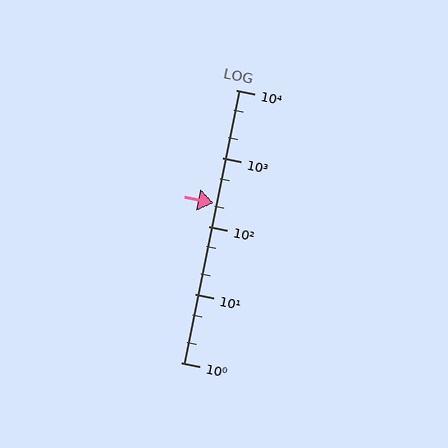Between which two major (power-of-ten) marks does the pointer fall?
The pointer is between 100 and 1000.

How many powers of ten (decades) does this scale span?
The scale spans 4 decades, from 1 to 10000.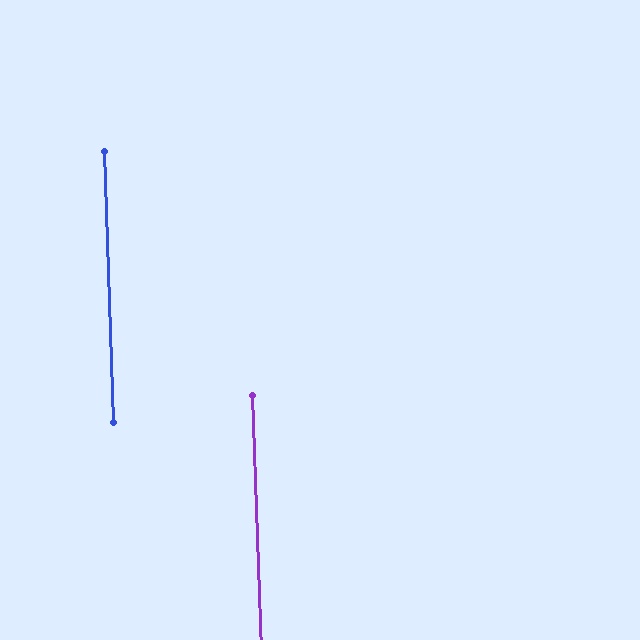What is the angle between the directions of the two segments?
Approximately 0 degrees.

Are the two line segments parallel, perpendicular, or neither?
Parallel — their directions differ by only 0.2°.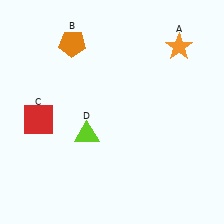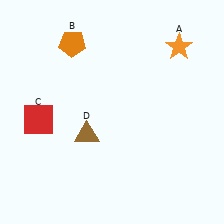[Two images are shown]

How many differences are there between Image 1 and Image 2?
There is 1 difference between the two images.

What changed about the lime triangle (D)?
In Image 1, D is lime. In Image 2, it changed to brown.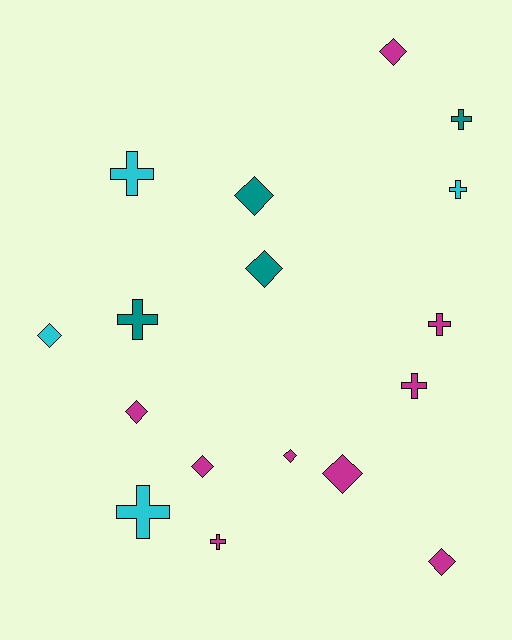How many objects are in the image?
There are 17 objects.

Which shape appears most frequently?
Diamond, with 9 objects.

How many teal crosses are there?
There are 2 teal crosses.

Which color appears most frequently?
Magenta, with 9 objects.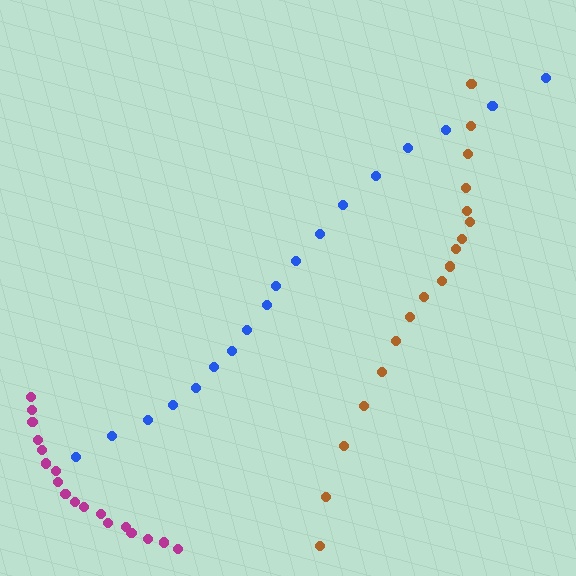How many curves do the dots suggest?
There are 3 distinct paths.